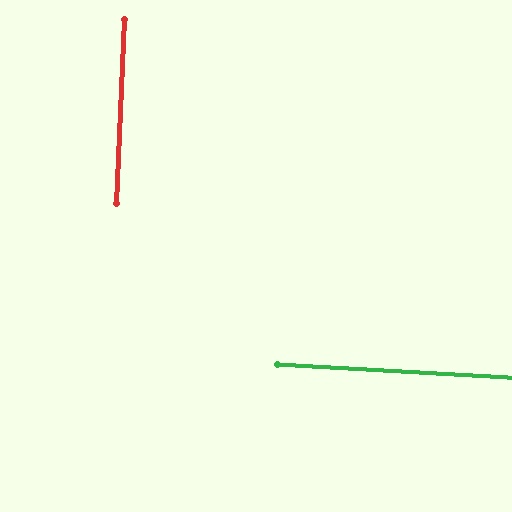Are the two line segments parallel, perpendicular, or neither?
Perpendicular — they meet at approximately 89°.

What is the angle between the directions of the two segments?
Approximately 89 degrees.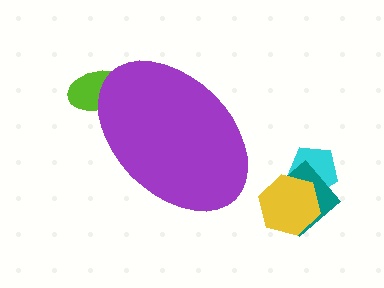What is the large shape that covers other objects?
A purple ellipse.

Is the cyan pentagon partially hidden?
No, the cyan pentagon is fully visible.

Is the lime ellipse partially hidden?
Yes, the lime ellipse is partially hidden behind the purple ellipse.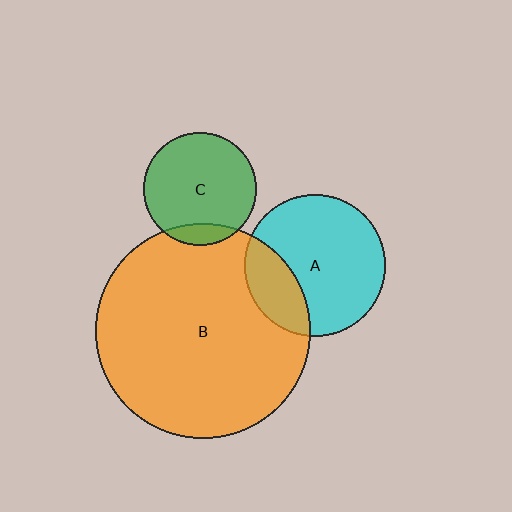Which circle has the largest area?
Circle B (orange).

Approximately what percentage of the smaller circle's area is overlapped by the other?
Approximately 10%.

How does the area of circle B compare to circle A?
Approximately 2.3 times.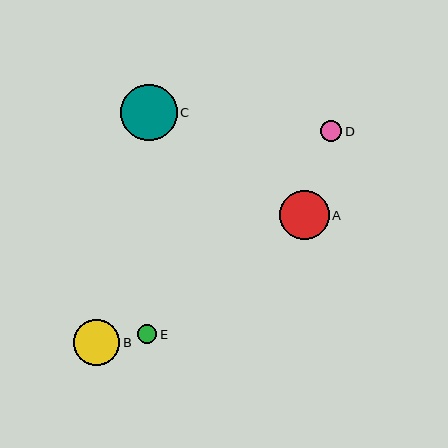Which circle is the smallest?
Circle E is the smallest with a size of approximately 19 pixels.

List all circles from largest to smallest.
From largest to smallest: C, A, B, D, E.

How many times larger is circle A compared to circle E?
Circle A is approximately 2.6 times the size of circle E.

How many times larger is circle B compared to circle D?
Circle B is approximately 2.2 times the size of circle D.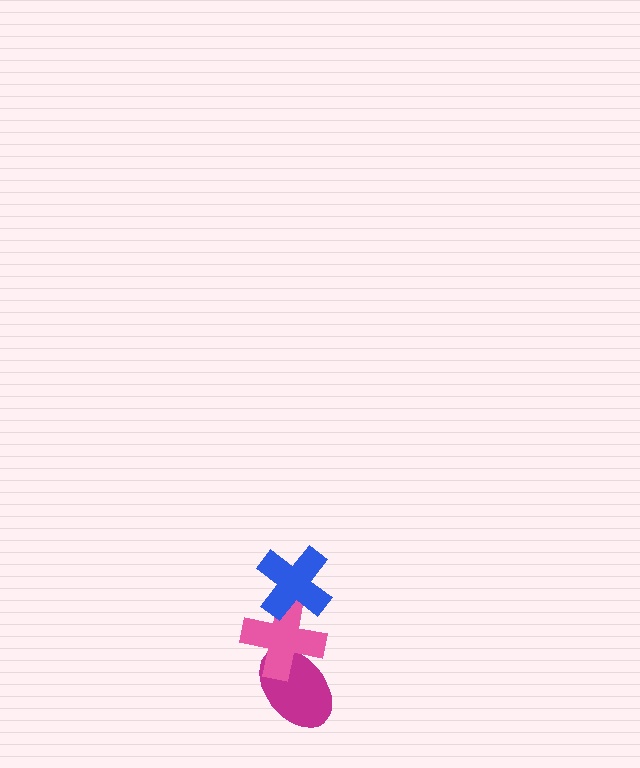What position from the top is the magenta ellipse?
The magenta ellipse is 3rd from the top.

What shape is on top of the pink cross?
The blue cross is on top of the pink cross.